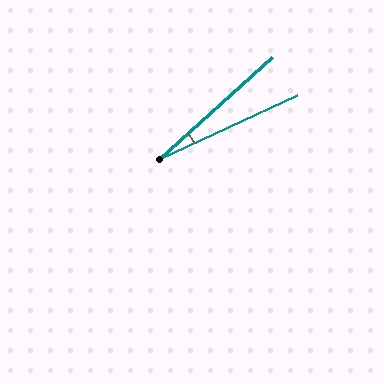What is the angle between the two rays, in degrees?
Approximately 17 degrees.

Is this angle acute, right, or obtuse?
It is acute.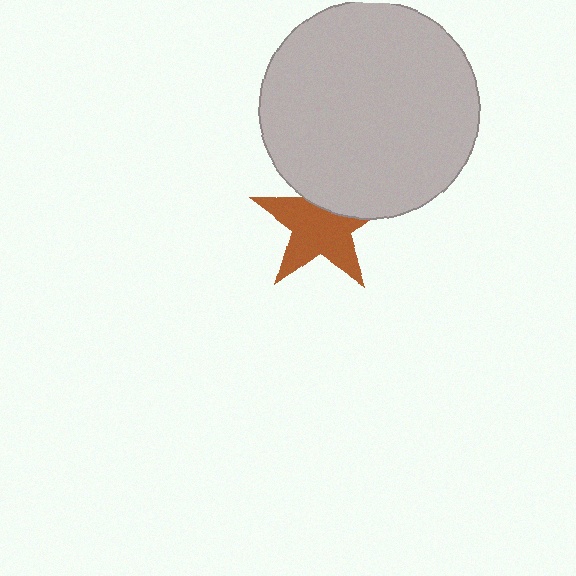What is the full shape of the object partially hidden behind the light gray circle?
The partially hidden object is a brown star.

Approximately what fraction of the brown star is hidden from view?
Roughly 31% of the brown star is hidden behind the light gray circle.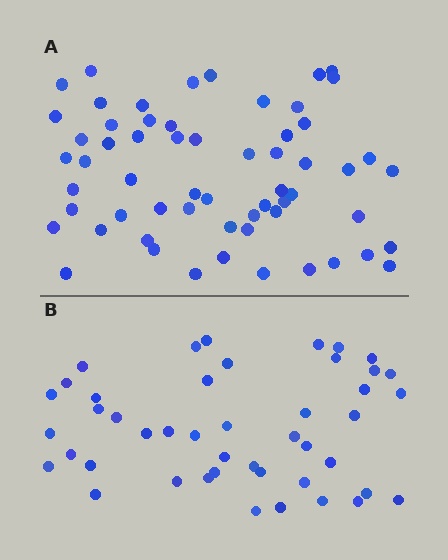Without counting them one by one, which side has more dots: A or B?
Region A (the top region) has more dots.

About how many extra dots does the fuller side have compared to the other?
Region A has approximately 15 more dots than region B.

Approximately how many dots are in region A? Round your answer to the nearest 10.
About 60 dots.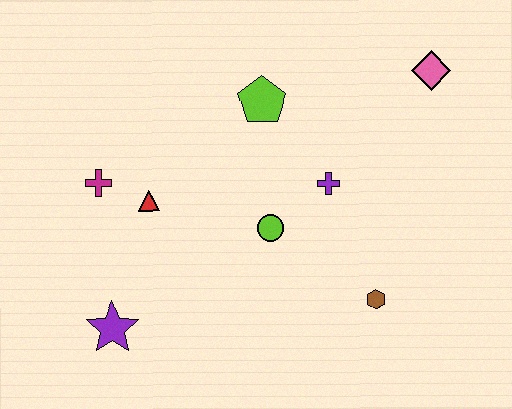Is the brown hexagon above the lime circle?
No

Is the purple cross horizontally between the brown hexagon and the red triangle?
Yes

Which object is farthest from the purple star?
The pink diamond is farthest from the purple star.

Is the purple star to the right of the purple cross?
No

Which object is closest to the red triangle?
The magenta cross is closest to the red triangle.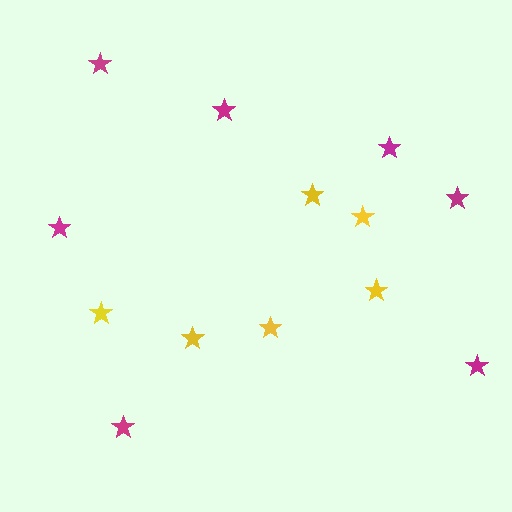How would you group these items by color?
There are 2 groups: one group of yellow stars (6) and one group of magenta stars (7).